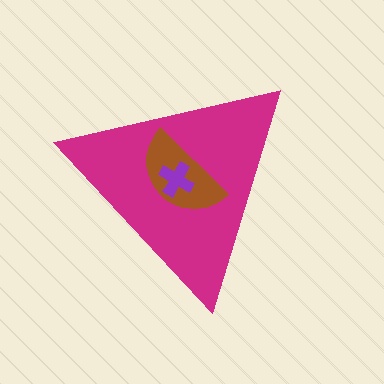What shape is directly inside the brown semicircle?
The purple cross.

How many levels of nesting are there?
3.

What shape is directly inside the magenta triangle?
The brown semicircle.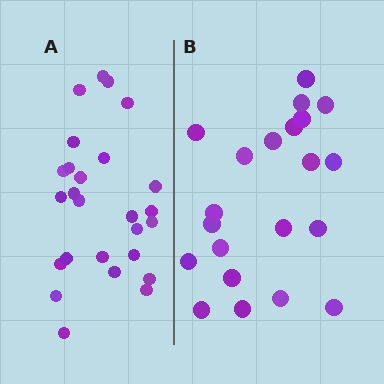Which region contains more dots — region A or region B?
Region A (the left region) has more dots.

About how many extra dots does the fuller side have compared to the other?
Region A has about 5 more dots than region B.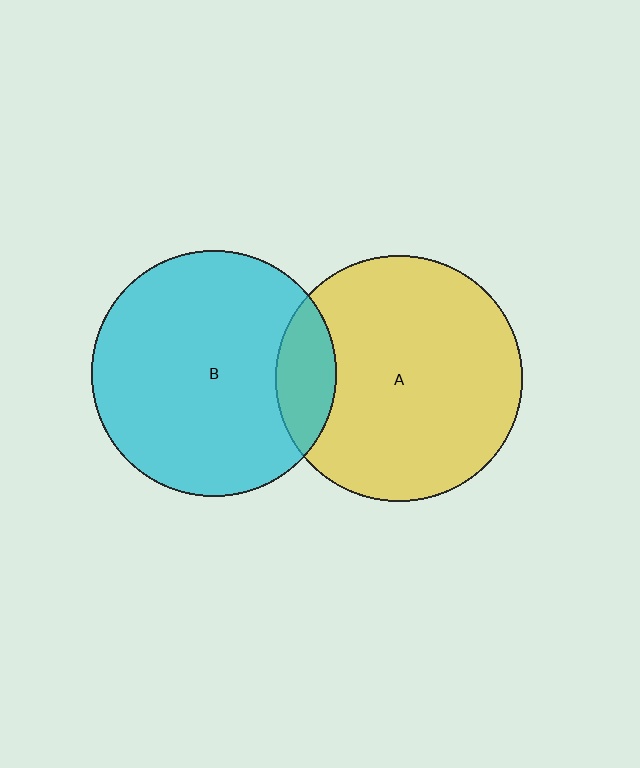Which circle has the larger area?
Circle A (yellow).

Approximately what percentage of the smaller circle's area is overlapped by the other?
Approximately 15%.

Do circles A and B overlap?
Yes.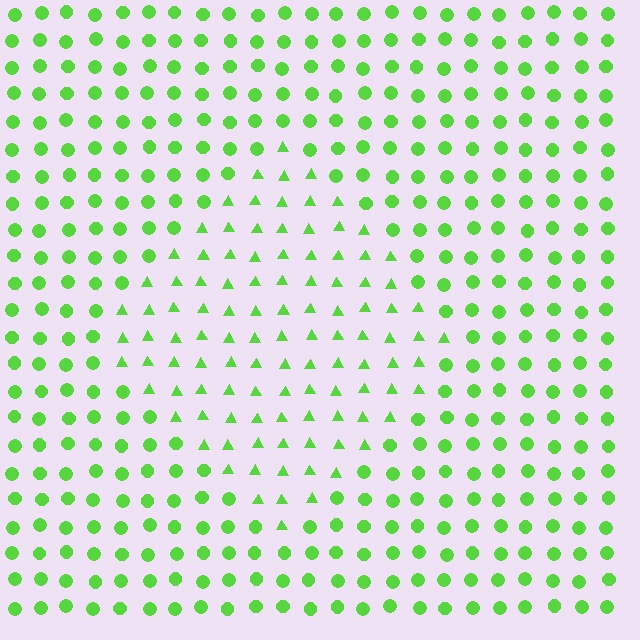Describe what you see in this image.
The image is filled with small lime elements arranged in a uniform grid. A diamond-shaped region contains triangles, while the surrounding area contains circles. The boundary is defined purely by the change in element shape.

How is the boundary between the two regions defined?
The boundary is defined by a change in element shape: triangles inside vs. circles outside. All elements share the same color and spacing.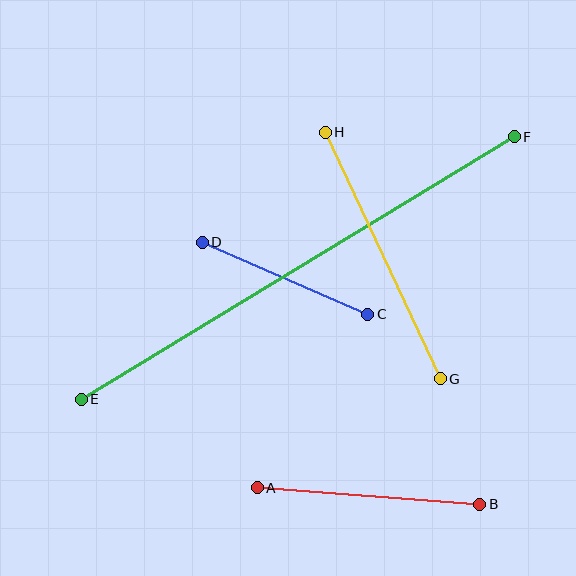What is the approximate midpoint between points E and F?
The midpoint is at approximately (298, 268) pixels.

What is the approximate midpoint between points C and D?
The midpoint is at approximately (285, 278) pixels.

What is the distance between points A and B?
The distance is approximately 223 pixels.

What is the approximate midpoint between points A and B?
The midpoint is at approximately (369, 496) pixels.